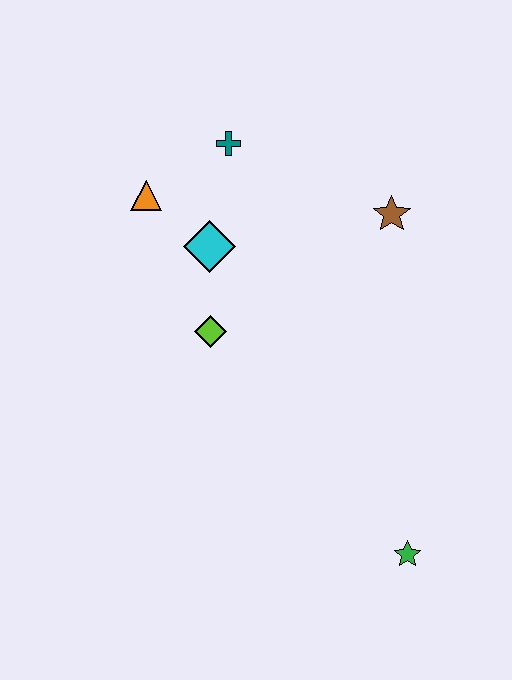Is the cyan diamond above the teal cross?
No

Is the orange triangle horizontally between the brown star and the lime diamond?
No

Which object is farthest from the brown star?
The green star is farthest from the brown star.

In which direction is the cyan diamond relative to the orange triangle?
The cyan diamond is to the right of the orange triangle.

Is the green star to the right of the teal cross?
Yes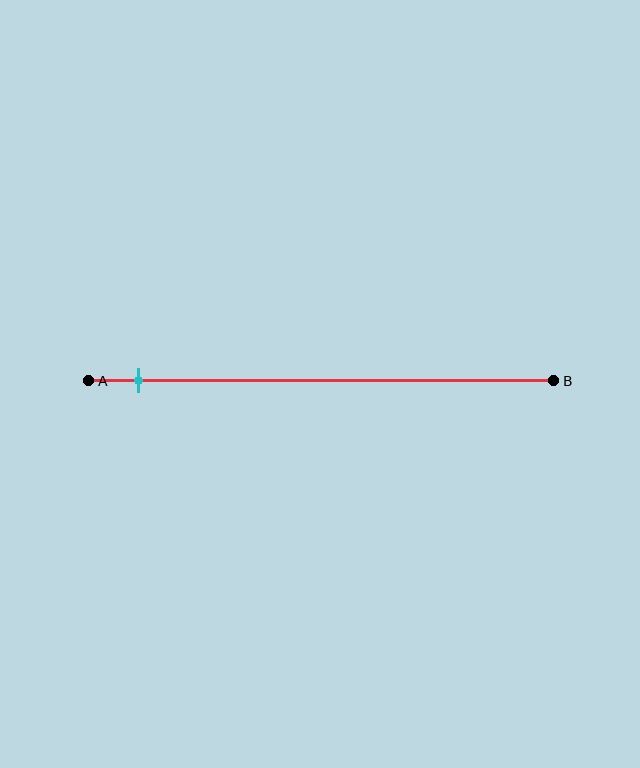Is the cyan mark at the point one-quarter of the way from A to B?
No, the mark is at about 10% from A, not at the 25% one-quarter point.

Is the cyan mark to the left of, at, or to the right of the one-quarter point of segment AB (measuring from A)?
The cyan mark is to the left of the one-quarter point of segment AB.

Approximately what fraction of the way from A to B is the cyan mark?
The cyan mark is approximately 10% of the way from A to B.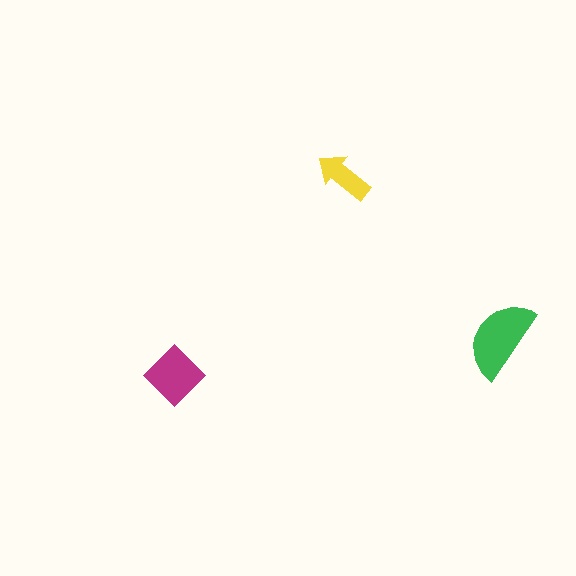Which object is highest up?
The yellow arrow is topmost.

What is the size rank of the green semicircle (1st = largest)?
1st.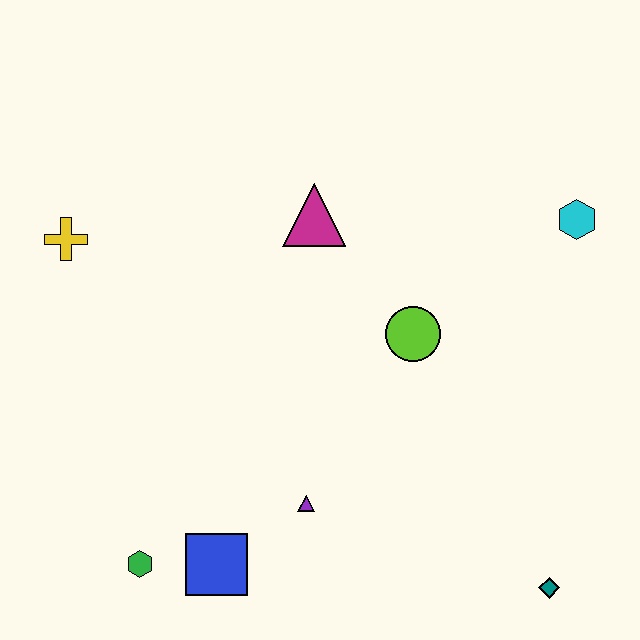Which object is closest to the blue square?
The green hexagon is closest to the blue square.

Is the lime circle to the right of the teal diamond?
No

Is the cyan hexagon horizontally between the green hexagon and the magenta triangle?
No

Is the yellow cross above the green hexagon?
Yes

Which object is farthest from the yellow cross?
The teal diamond is farthest from the yellow cross.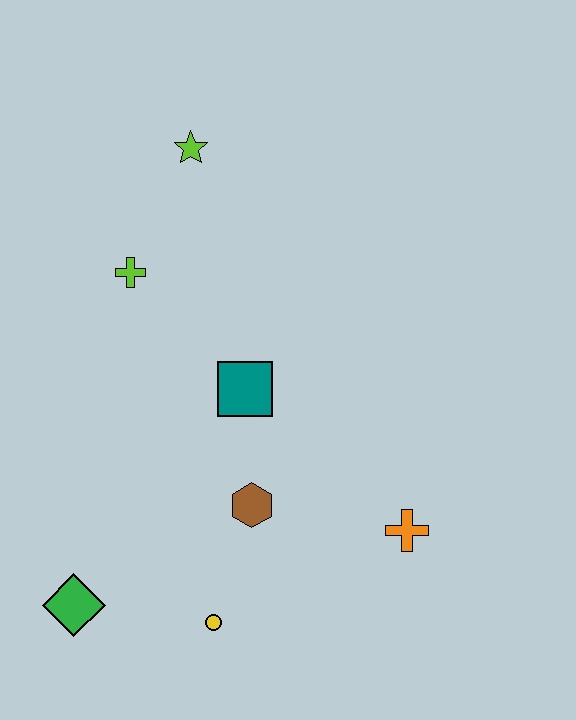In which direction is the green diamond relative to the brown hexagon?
The green diamond is to the left of the brown hexagon.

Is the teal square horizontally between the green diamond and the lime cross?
No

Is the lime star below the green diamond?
No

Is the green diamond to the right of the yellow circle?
No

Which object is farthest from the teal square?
The green diamond is farthest from the teal square.